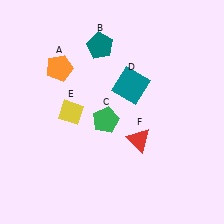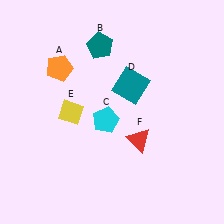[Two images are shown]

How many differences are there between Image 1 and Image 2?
There is 1 difference between the two images.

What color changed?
The pentagon (C) changed from green in Image 1 to cyan in Image 2.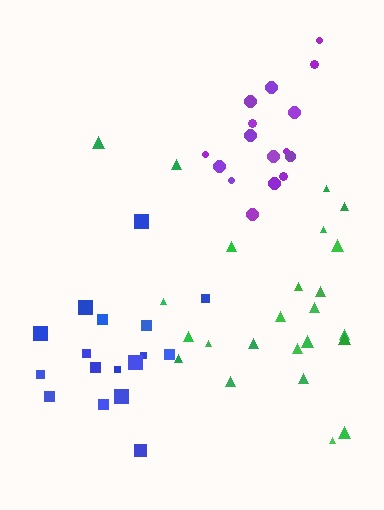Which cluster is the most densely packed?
Purple.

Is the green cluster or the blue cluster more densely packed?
Green.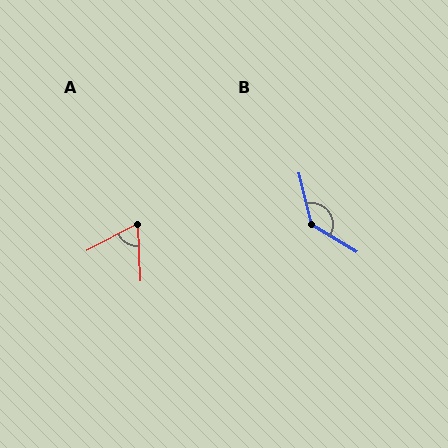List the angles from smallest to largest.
A (65°), B (135°).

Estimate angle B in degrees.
Approximately 135 degrees.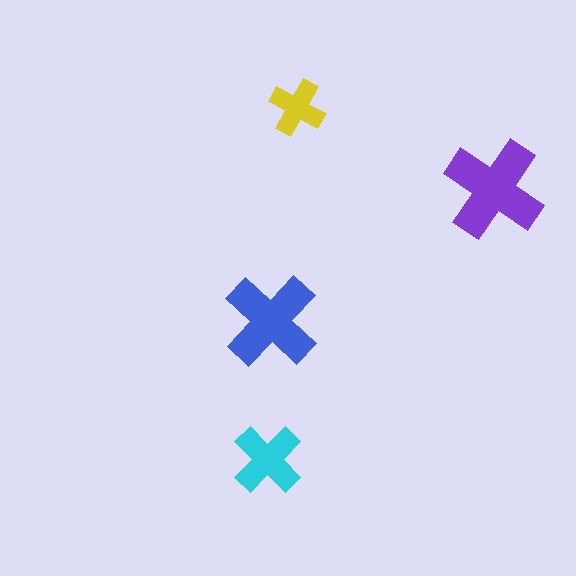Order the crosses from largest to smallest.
the purple one, the blue one, the cyan one, the yellow one.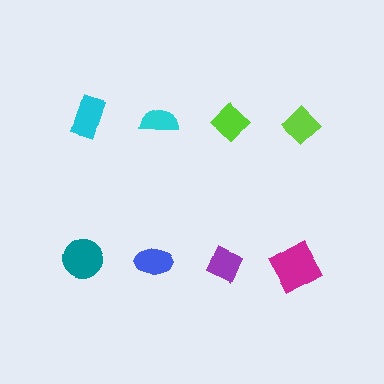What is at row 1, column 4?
A lime diamond.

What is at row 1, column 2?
A cyan semicircle.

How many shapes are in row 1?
4 shapes.